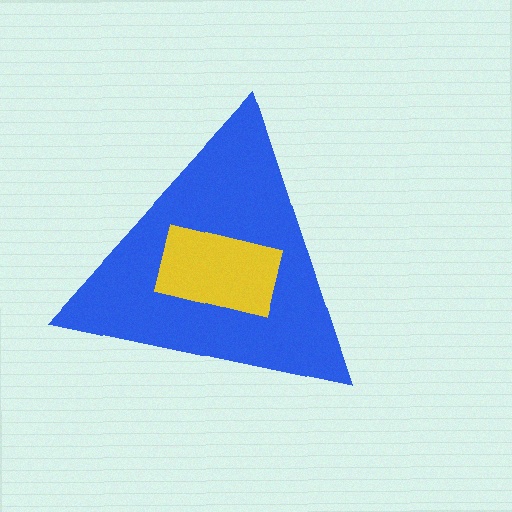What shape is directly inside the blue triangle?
The yellow rectangle.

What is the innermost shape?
The yellow rectangle.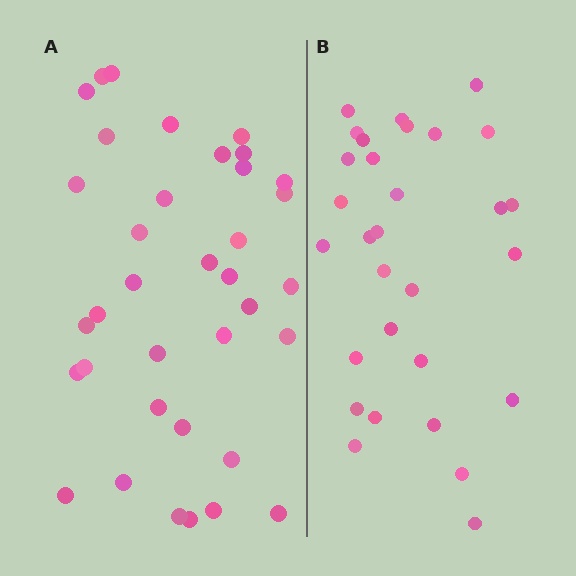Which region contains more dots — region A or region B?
Region A (the left region) has more dots.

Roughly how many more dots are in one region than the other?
Region A has about 6 more dots than region B.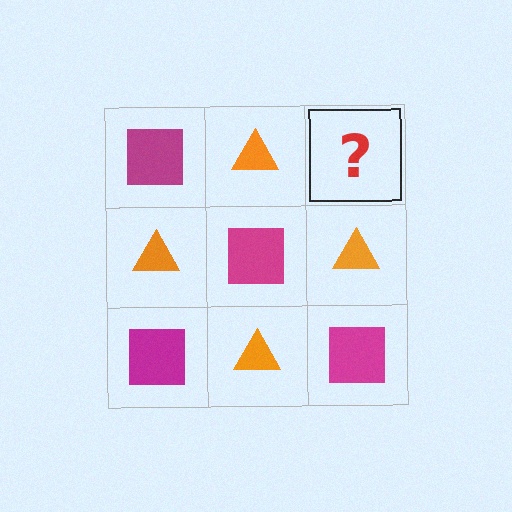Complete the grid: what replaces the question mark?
The question mark should be replaced with a magenta square.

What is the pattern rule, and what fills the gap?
The rule is that it alternates magenta square and orange triangle in a checkerboard pattern. The gap should be filled with a magenta square.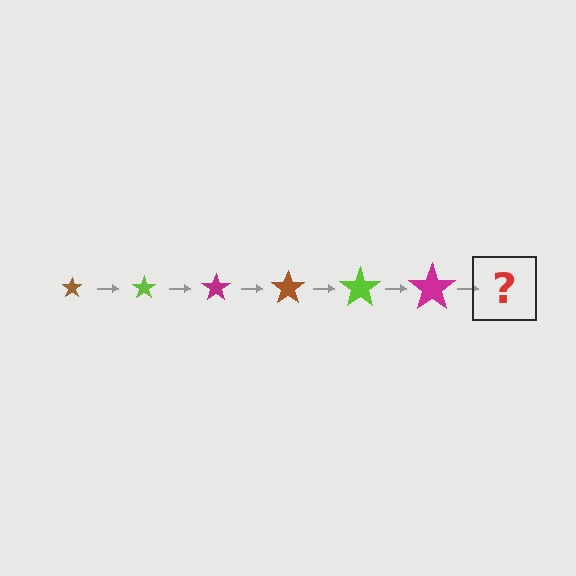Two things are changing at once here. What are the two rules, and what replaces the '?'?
The two rules are that the star grows larger each step and the color cycles through brown, lime, and magenta. The '?' should be a brown star, larger than the previous one.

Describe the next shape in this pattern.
It should be a brown star, larger than the previous one.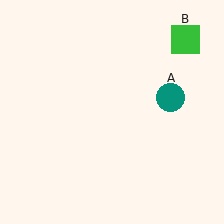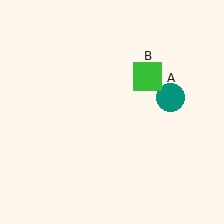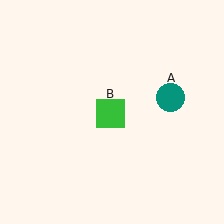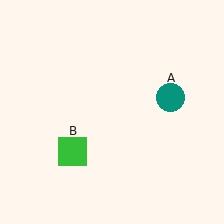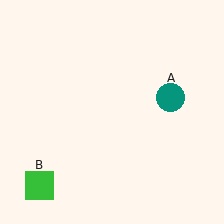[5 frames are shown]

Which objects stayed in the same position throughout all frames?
Teal circle (object A) remained stationary.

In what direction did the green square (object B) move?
The green square (object B) moved down and to the left.